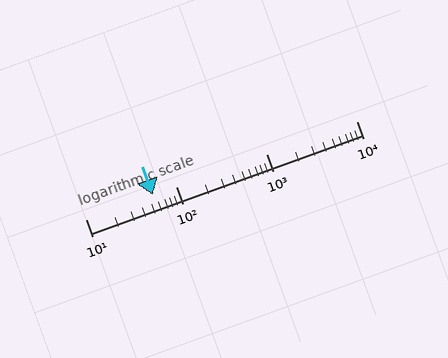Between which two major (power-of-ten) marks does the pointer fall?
The pointer is between 10 and 100.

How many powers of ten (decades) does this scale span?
The scale spans 3 decades, from 10 to 10000.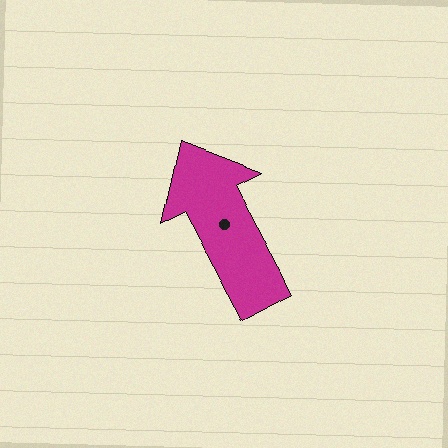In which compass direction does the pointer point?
Northwest.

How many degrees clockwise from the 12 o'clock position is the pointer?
Approximately 332 degrees.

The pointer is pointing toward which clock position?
Roughly 11 o'clock.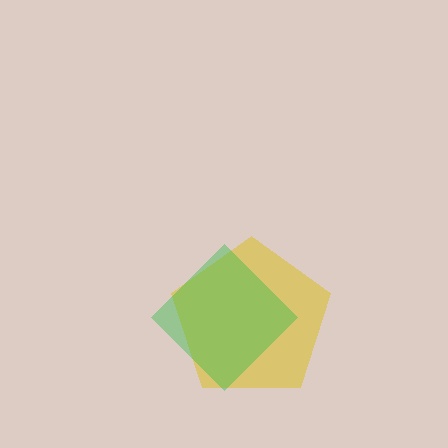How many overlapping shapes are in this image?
There are 2 overlapping shapes in the image.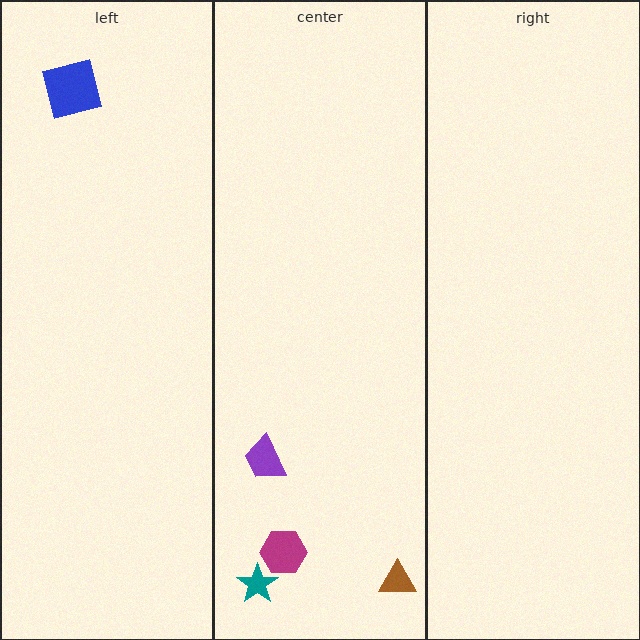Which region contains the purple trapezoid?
The center region.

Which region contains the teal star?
The center region.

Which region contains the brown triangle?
The center region.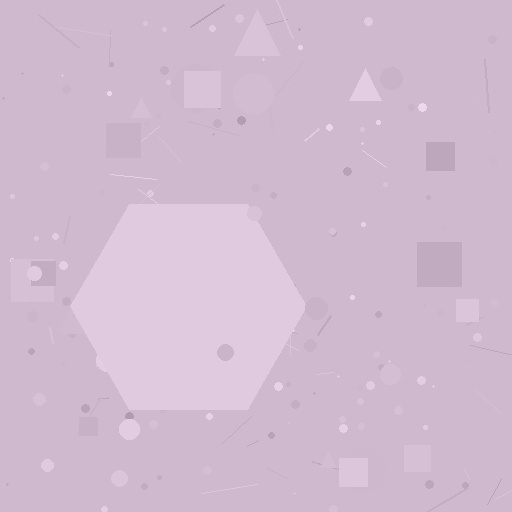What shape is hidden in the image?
A hexagon is hidden in the image.